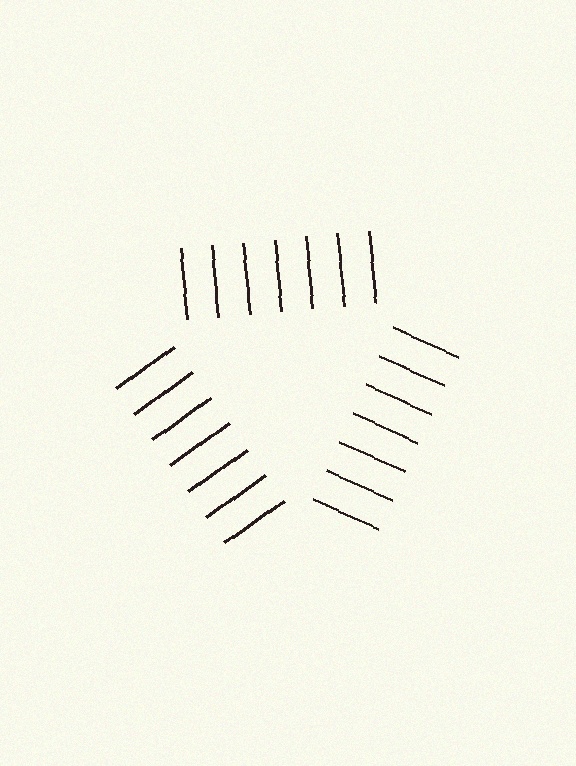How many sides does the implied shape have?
3 sides — the line-ends trace a triangle.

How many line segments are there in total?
21 — 7 along each of the 3 edges.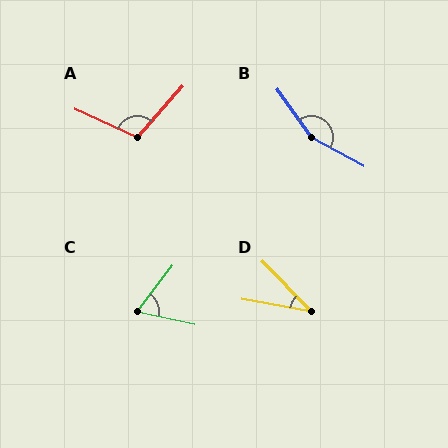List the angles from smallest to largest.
D (35°), C (65°), A (107°), B (155°).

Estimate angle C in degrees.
Approximately 65 degrees.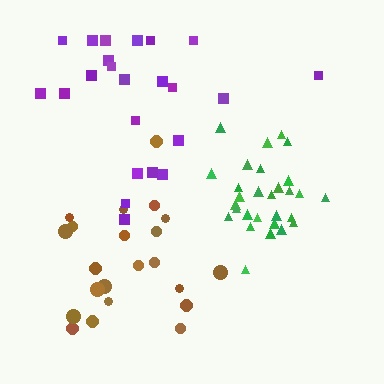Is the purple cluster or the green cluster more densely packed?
Green.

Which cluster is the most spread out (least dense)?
Purple.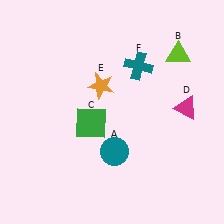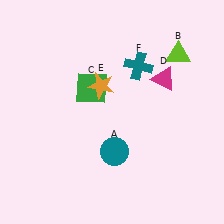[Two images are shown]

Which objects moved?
The objects that moved are: the green square (C), the magenta triangle (D).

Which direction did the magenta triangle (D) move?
The magenta triangle (D) moved up.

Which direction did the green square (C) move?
The green square (C) moved up.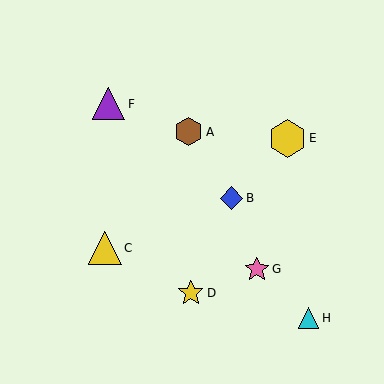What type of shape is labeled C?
Shape C is a yellow triangle.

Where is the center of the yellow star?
The center of the yellow star is at (191, 293).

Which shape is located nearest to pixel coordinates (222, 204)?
The blue diamond (labeled B) at (232, 198) is nearest to that location.